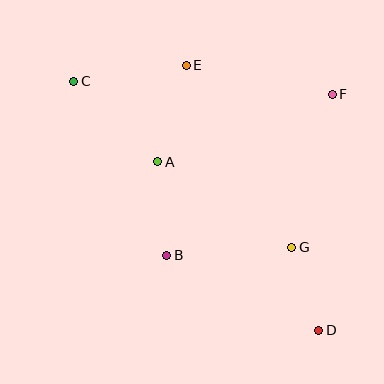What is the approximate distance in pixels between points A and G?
The distance between A and G is approximately 159 pixels.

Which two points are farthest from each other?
Points C and D are farthest from each other.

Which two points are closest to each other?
Points D and G are closest to each other.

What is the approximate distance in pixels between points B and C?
The distance between B and C is approximately 197 pixels.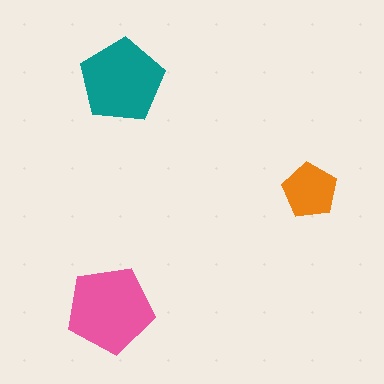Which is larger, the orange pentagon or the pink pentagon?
The pink one.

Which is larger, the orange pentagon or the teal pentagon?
The teal one.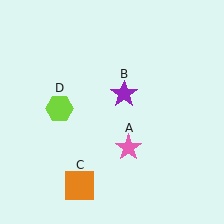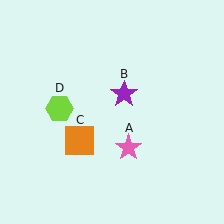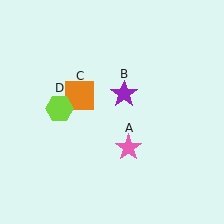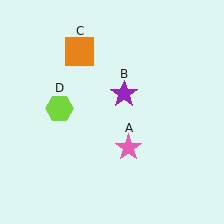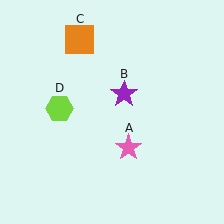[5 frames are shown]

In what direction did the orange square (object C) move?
The orange square (object C) moved up.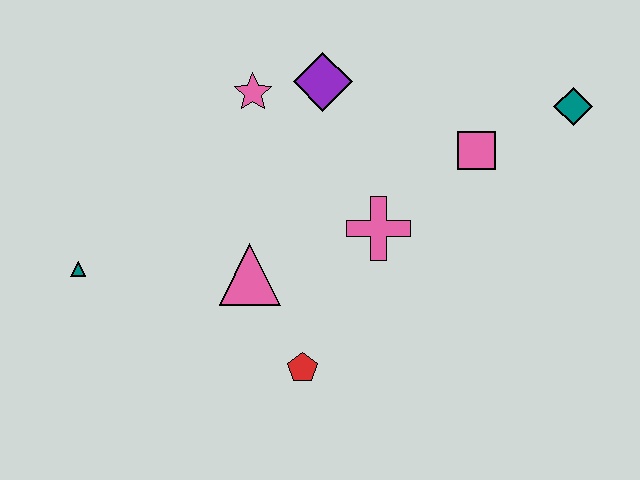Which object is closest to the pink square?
The teal diamond is closest to the pink square.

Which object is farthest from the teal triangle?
The teal diamond is farthest from the teal triangle.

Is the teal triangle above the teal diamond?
No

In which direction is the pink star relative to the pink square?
The pink star is to the left of the pink square.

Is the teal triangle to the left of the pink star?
Yes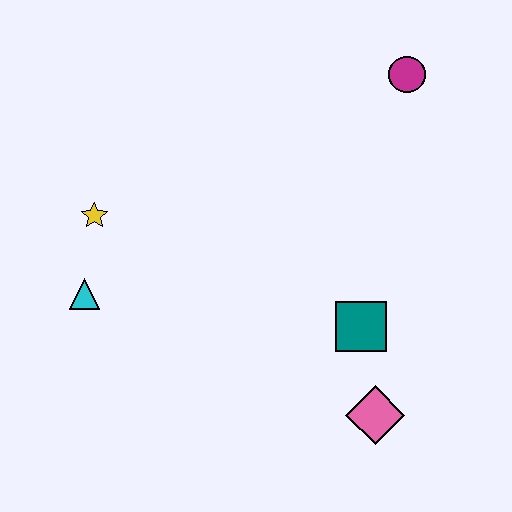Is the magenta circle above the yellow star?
Yes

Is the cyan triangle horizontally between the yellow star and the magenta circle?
No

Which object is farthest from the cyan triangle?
The magenta circle is farthest from the cyan triangle.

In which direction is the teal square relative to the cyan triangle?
The teal square is to the right of the cyan triangle.